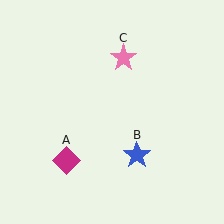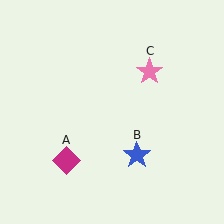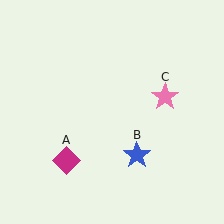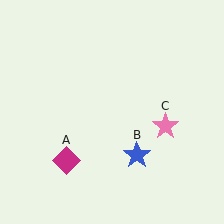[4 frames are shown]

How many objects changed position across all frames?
1 object changed position: pink star (object C).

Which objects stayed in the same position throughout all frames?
Magenta diamond (object A) and blue star (object B) remained stationary.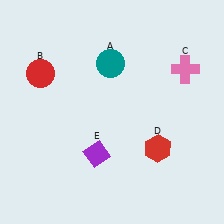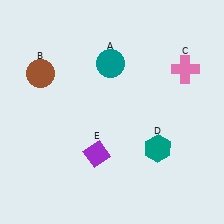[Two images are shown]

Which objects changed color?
B changed from red to brown. D changed from red to teal.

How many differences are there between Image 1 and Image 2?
There are 2 differences between the two images.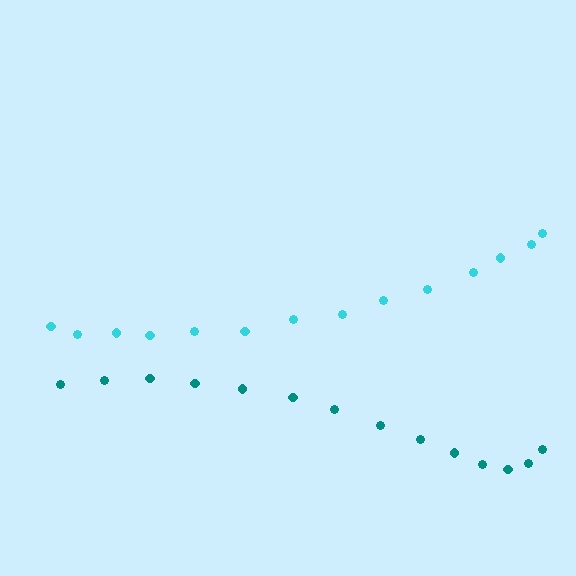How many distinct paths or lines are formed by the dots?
There are 2 distinct paths.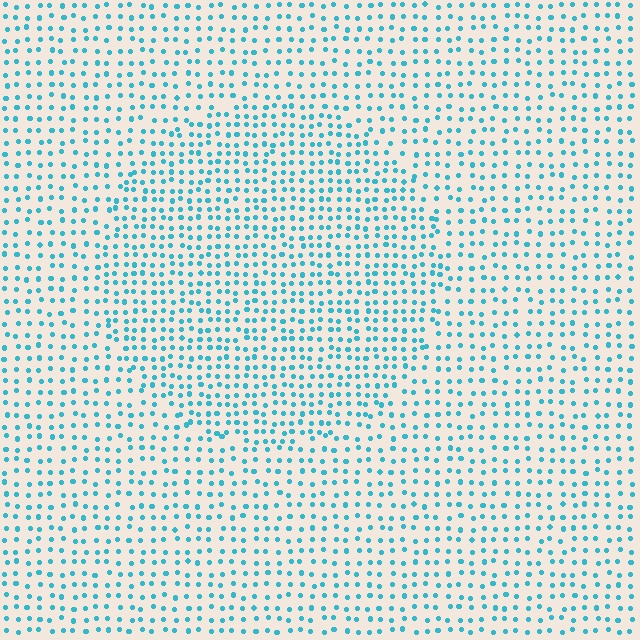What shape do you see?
I see a circle.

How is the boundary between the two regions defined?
The boundary is defined by a change in element density (approximately 1.5x ratio). All elements are the same color, size, and shape.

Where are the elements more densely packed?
The elements are more densely packed inside the circle boundary.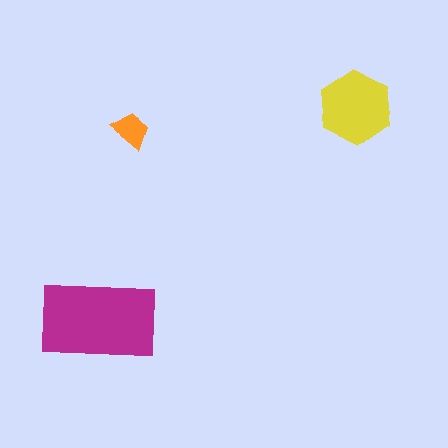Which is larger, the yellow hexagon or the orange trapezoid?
The yellow hexagon.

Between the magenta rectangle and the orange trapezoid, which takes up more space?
The magenta rectangle.